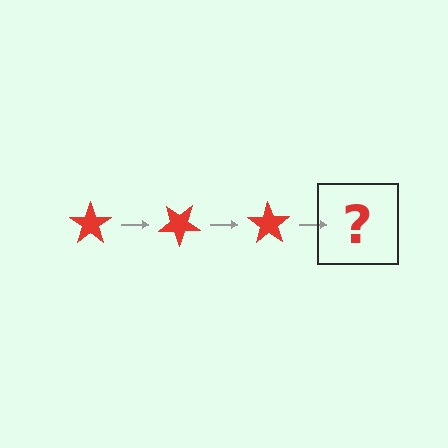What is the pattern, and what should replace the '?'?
The pattern is that the star rotates 35 degrees each step. The '?' should be a red star rotated 105 degrees.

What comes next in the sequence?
The next element should be a red star rotated 105 degrees.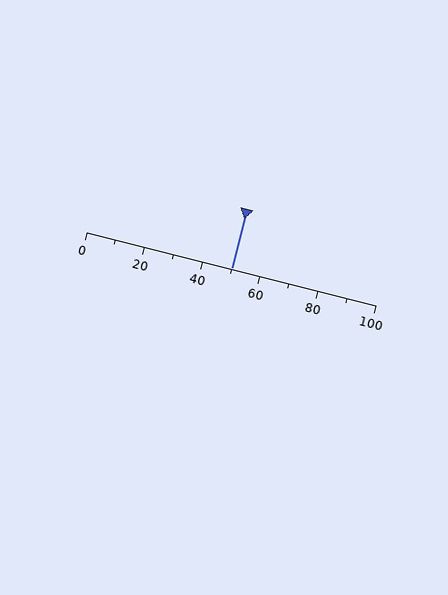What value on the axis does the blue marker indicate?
The marker indicates approximately 50.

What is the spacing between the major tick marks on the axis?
The major ticks are spaced 20 apart.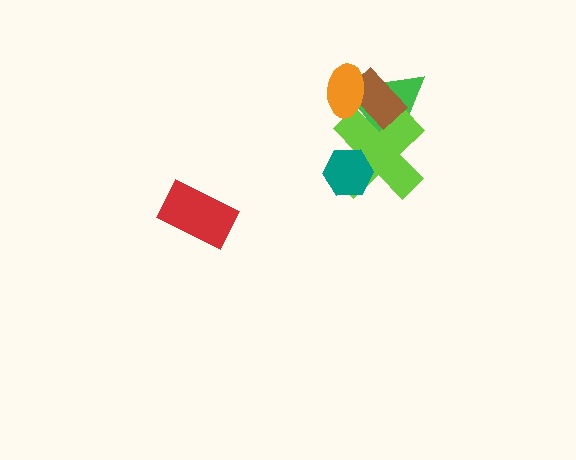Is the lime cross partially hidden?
Yes, it is partially covered by another shape.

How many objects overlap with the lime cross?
3 objects overlap with the lime cross.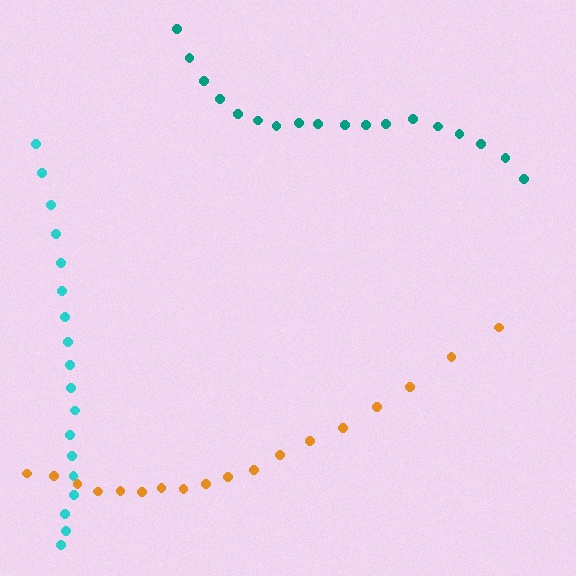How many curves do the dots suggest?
There are 3 distinct paths.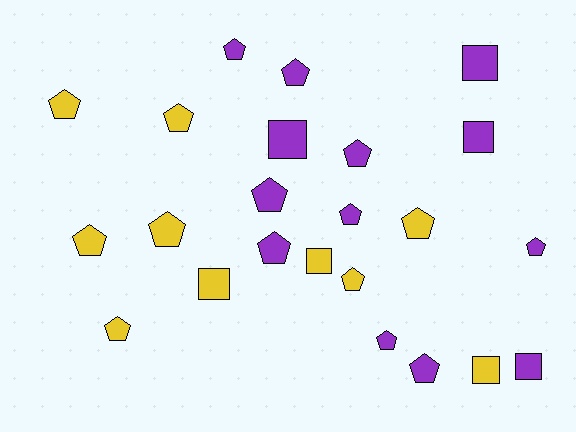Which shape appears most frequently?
Pentagon, with 16 objects.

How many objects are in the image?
There are 23 objects.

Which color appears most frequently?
Purple, with 13 objects.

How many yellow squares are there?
There are 3 yellow squares.